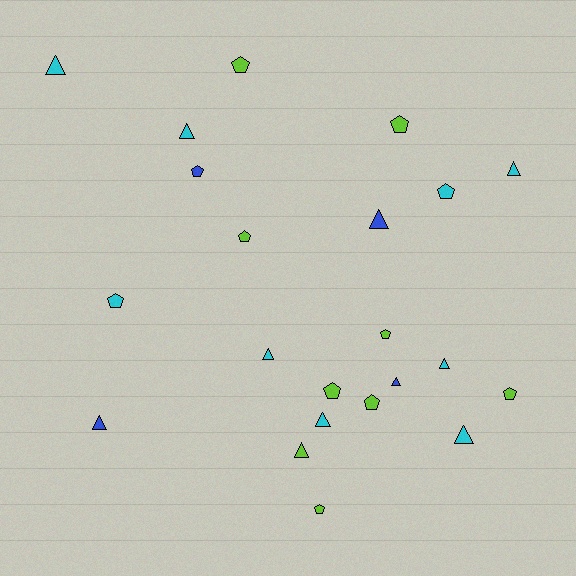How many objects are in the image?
There are 22 objects.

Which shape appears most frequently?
Triangle, with 11 objects.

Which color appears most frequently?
Cyan, with 9 objects.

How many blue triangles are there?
There are 3 blue triangles.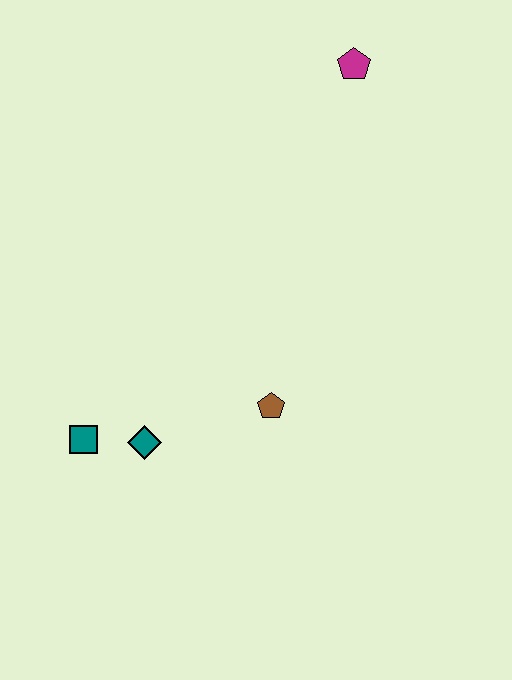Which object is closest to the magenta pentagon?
The brown pentagon is closest to the magenta pentagon.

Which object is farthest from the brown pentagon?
The magenta pentagon is farthest from the brown pentagon.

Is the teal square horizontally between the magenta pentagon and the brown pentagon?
No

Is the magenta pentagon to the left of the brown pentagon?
No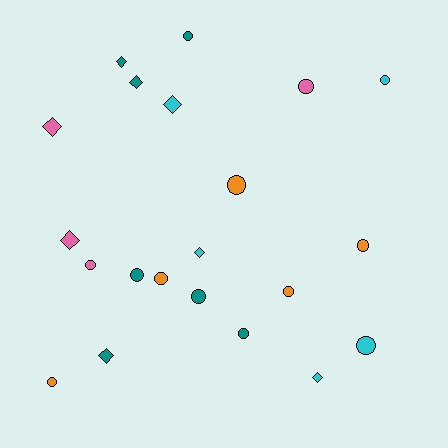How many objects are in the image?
There are 21 objects.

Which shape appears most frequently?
Circle, with 13 objects.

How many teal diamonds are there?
There are 3 teal diamonds.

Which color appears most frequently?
Teal, with 7 objects.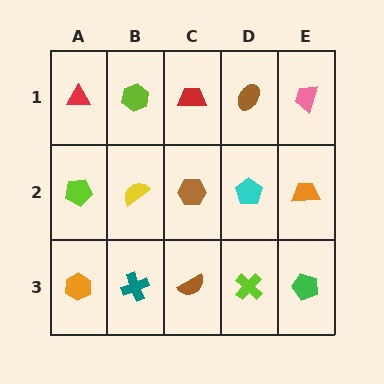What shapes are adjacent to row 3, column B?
A yellow semicircle (row 2, column B), an orange hexagon (row 3, column A), a brown semicircle (row 3, column C).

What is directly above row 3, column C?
A brown hexagon.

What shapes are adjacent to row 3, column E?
An orange trapezoid (row 2, column E), a lime cross (row 3, column D).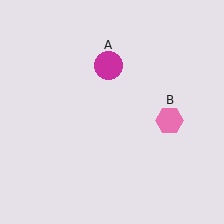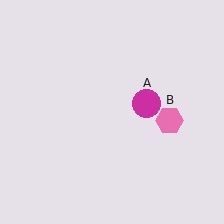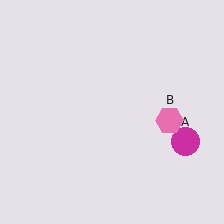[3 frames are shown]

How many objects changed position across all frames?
1 object changed position: magenta circle (object A).